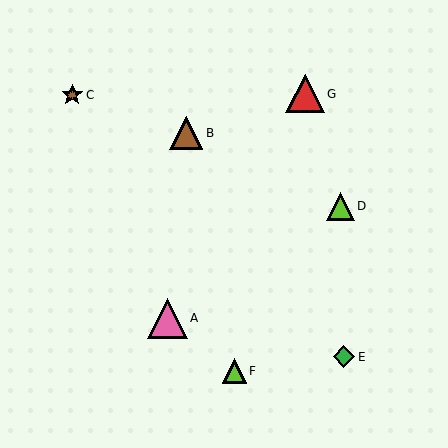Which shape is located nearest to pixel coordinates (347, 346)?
The green diamond (labeled E) at (344, 357) is nearest to that location.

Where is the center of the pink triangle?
The center of the pink triangle is at (168, 318).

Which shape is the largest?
The pink triangle (labeled A) is the largest.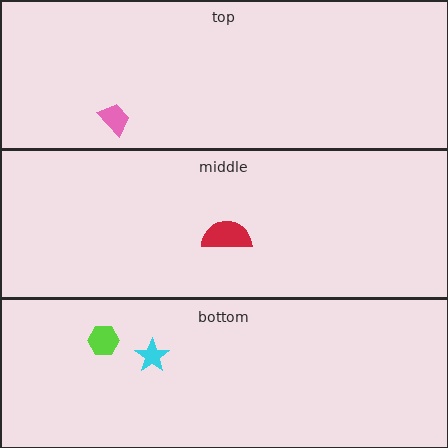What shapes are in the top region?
The pink trapezoid.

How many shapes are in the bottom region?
2.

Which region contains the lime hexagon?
The bottom region.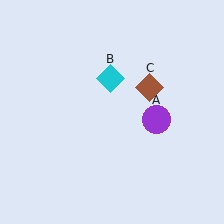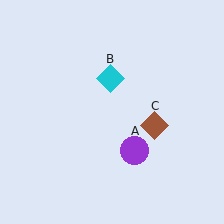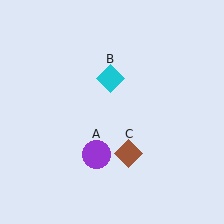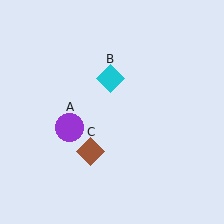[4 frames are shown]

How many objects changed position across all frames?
2 objects changed position: purple circle (object A), brown diamond (object C).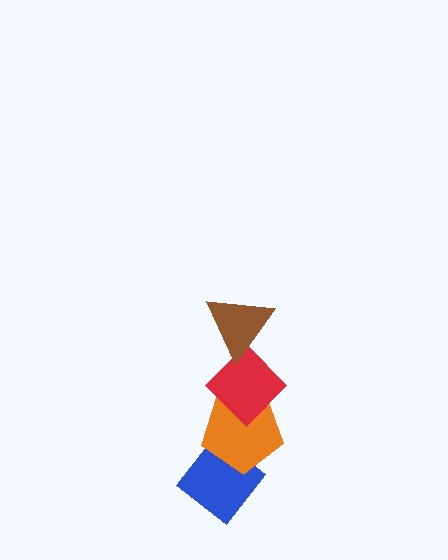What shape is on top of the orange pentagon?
The red diamond is on top of the orange pentagon.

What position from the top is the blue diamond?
The blue diamond is 4th from the top.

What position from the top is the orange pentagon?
The orange pentagon is 3rd from the top.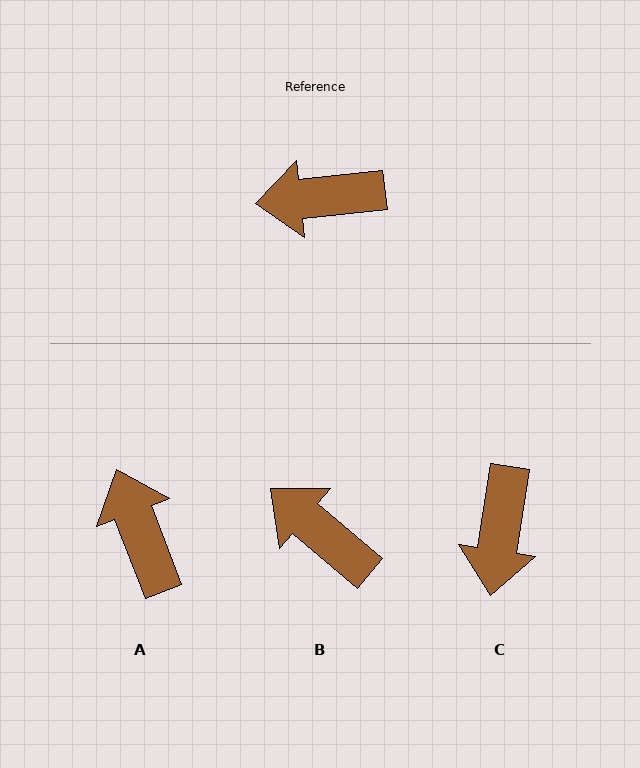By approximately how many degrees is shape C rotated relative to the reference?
Approximately 76 degrees counter-clockwise.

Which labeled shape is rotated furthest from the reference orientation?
C, about 76 degrees away.